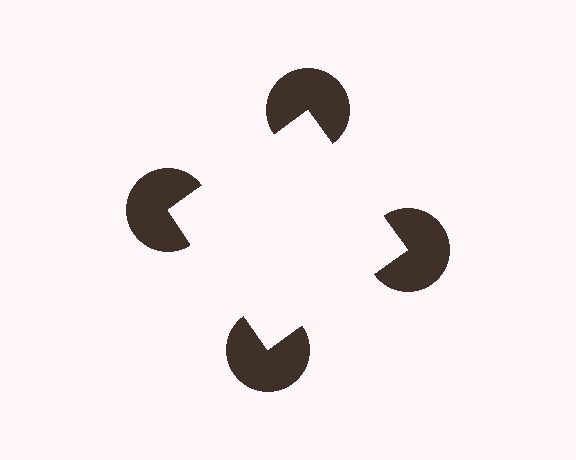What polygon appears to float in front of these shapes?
An illusory square — its edges are inferred from the aligned wedge cuts in the pac-man discs, not physically drawn.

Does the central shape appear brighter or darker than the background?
It typically appears slightly brighter than the background, even though no actual brightness change is drawn.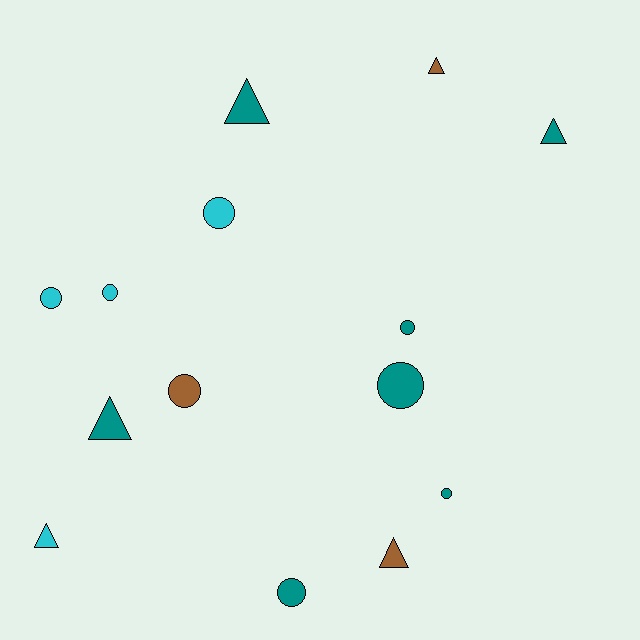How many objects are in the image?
There are 14 objects.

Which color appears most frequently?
Teal, with 7 objects.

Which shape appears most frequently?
Circle, with 8 objects.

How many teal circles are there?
There are 4 teal circles.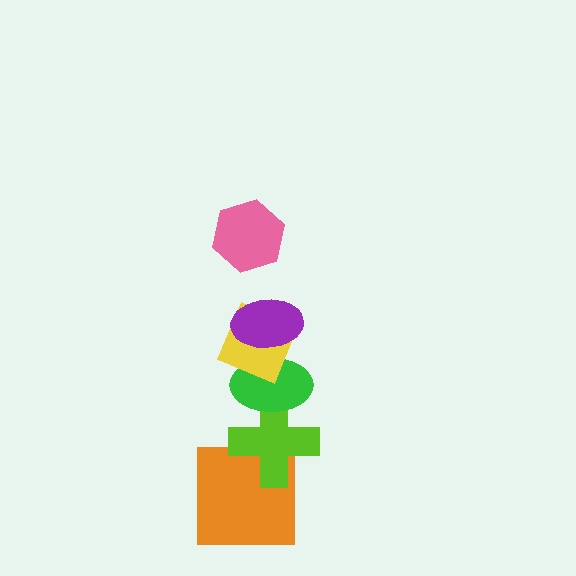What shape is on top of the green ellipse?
The yellow diamond is on top of the green ellipse.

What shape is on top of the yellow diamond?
The purple ellipse is on top of the yellow diamond.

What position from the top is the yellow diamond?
The yellow diamond is 3rd from the top.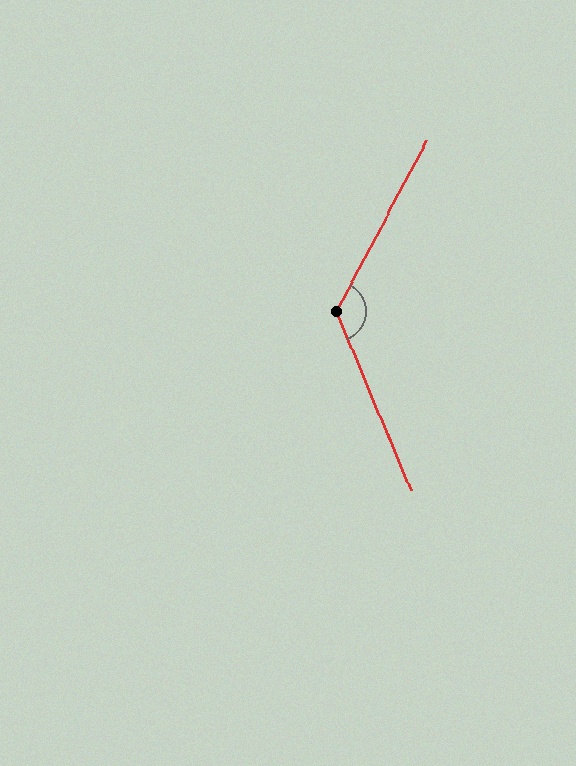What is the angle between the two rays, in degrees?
Approximately 129 degrees.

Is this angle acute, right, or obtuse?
It is obtuse.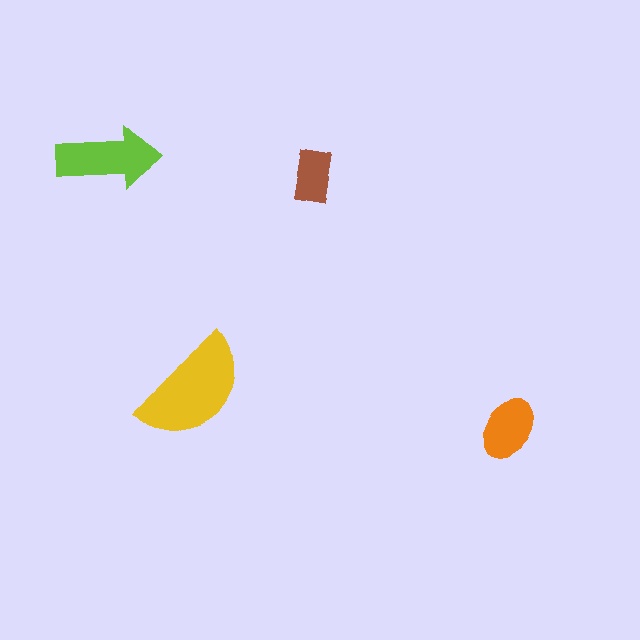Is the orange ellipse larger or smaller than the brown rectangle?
Larger.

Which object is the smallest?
The brown rectangle.